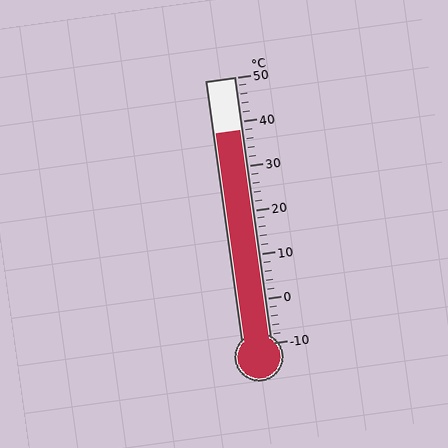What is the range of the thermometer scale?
The thermometer scale ranges from -10°C to 50°C.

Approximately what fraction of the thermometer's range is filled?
The thermometer is filled to approximately 80% of its range.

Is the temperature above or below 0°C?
The temperature is above 0°C.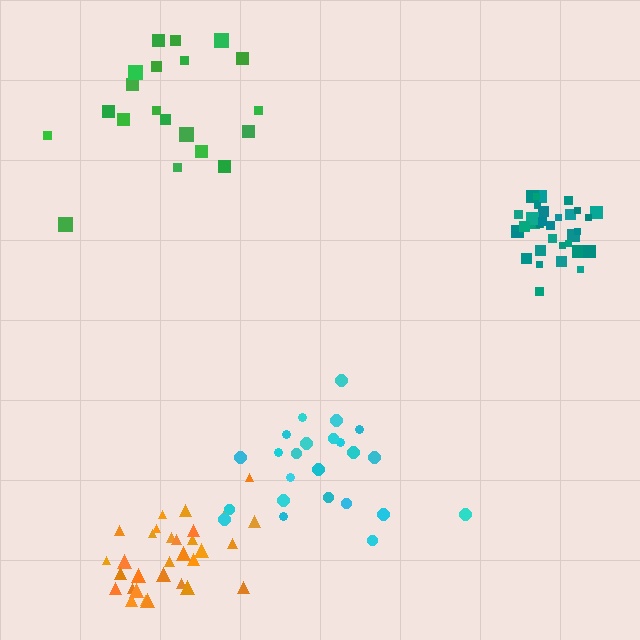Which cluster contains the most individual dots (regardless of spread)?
Teal (34).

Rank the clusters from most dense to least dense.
teal, orange, cyan, green.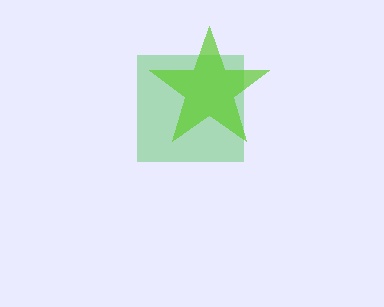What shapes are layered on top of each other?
The layered shapes are: a green square, a lime star.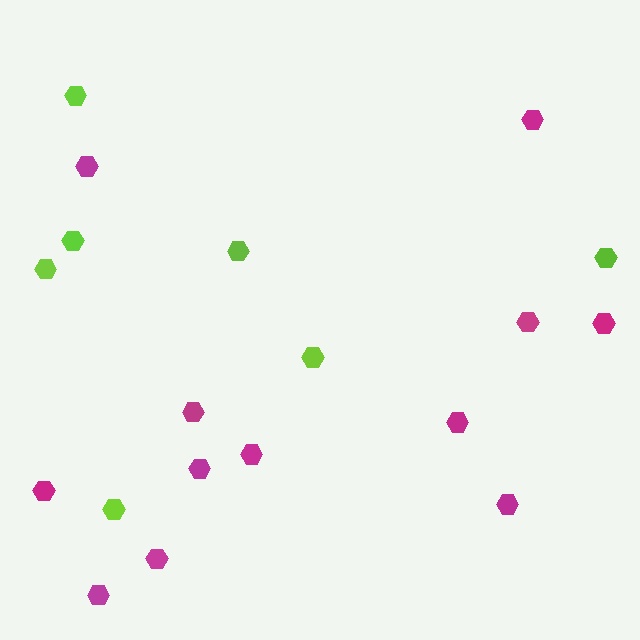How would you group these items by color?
There are 2 groups: one group of lime hexagons (7) and one group of magenta hexagons (12).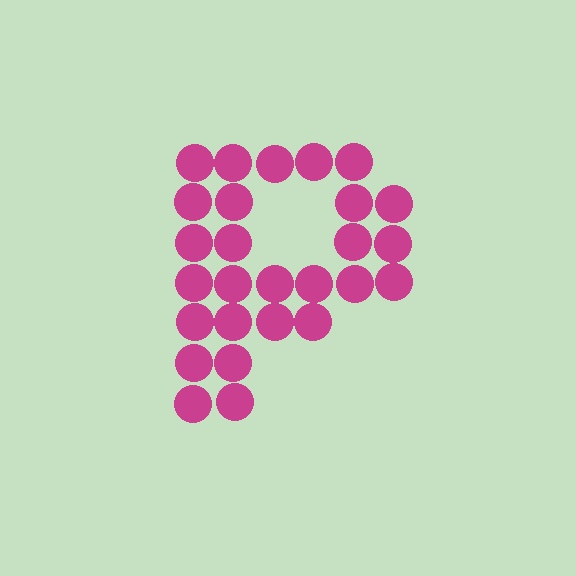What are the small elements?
The small elements are circles.